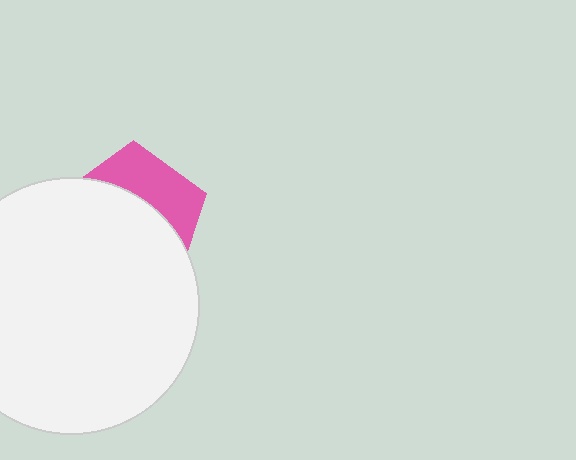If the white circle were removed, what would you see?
You would see the complete pink pentagon.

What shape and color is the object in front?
The object in front is a white circle.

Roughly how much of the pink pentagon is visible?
A small part of it is visible (roughly 35%).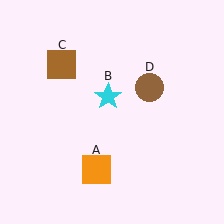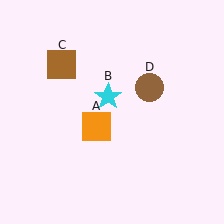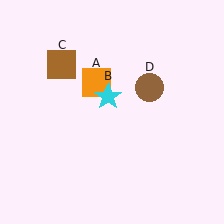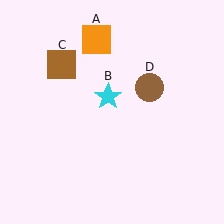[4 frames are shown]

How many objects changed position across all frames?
1 object changed position: orange square (object A).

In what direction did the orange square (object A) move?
The orange square (object A) moved up.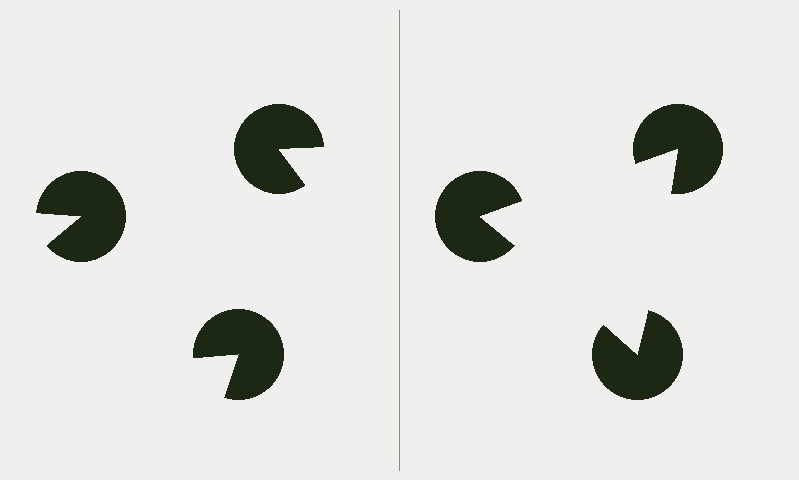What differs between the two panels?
The pac-man discs are positioned identically on both sides; only the wedge orientations differ. On the right they align to a triangle; on the left they are misaligned.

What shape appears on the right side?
An illusory triangle.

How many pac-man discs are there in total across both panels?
6 — 3 on each side.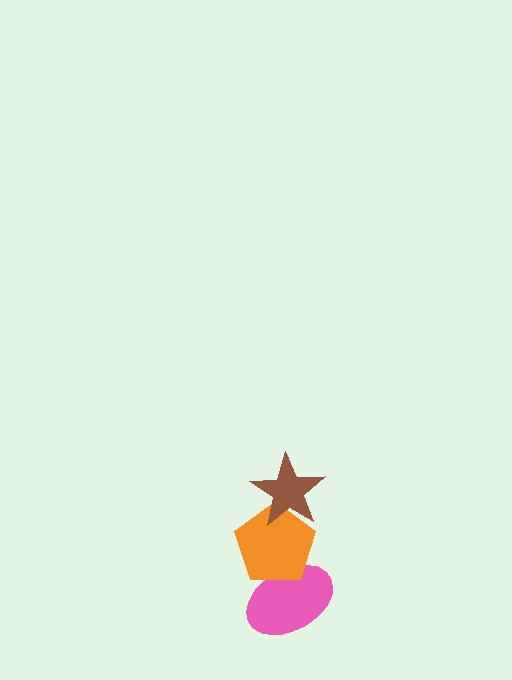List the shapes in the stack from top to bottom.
From top to bottom: the brown star, the orange pentagon, the pink ellipse.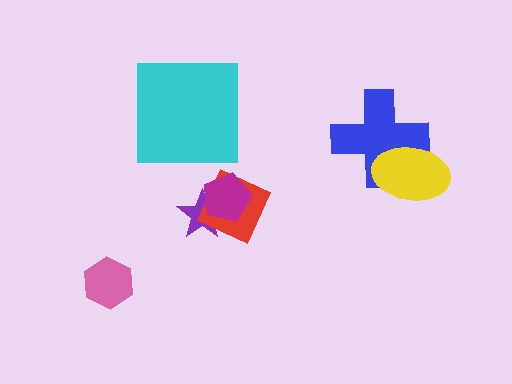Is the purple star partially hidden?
Yes, it is partially covered by another shape.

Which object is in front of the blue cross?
The yellow ellipse is in front of the blue cross.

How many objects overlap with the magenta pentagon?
2 objects overlap with the magenta pentagon.